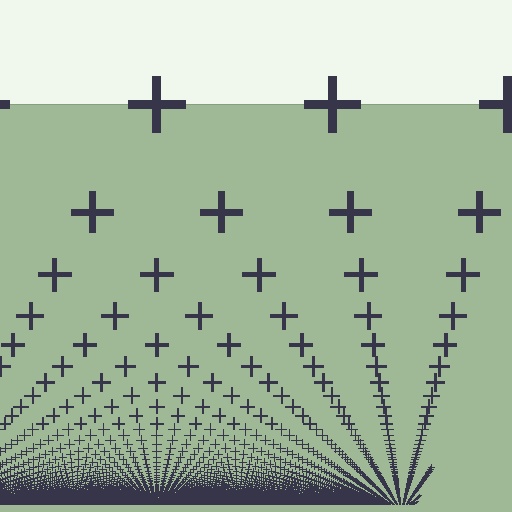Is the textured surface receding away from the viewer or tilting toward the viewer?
The surface appears to tilt toward the viewer. Texture elements get larger and sparser toward the top.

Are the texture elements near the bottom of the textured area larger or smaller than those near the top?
Smaller. The gradient is inverted — elements near the bottom are smaller and denser.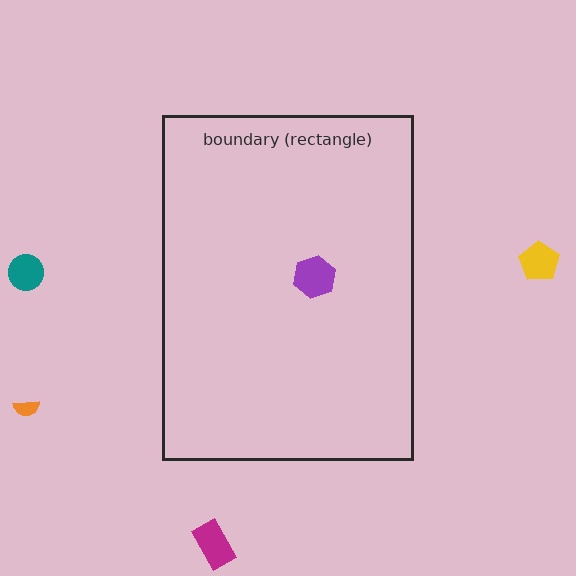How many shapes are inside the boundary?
1 inside, 4 outside.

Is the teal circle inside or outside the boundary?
Outside.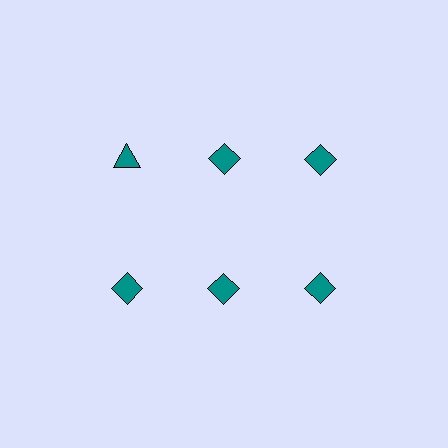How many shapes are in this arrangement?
There are 6 shapes arranged in a grid pattern.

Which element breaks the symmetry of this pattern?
The teal triangle in the top row, leftmost column breaks the symmetry. All other shapes are teal diamonds.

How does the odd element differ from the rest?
It has a different shape: triangle instead of diamond.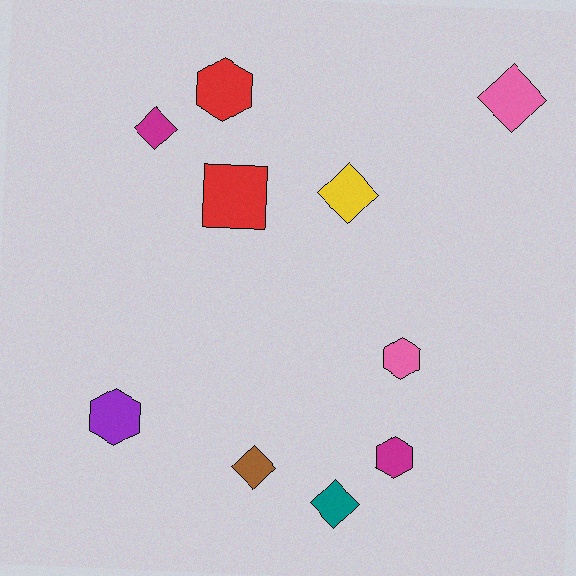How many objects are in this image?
There are 10 objects.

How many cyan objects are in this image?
There are no cyan objects.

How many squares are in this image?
There is 1 square.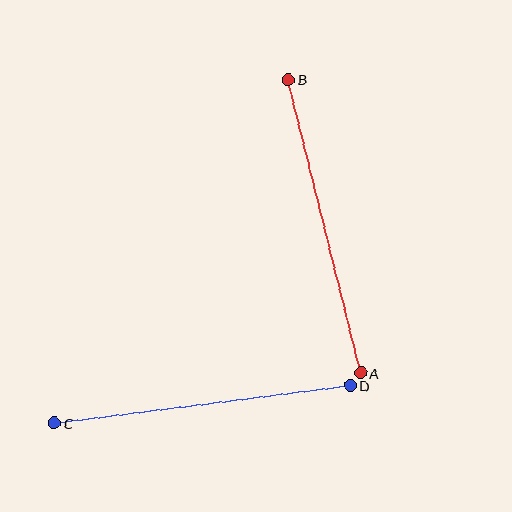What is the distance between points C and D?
The distance is approximately 298 pixels.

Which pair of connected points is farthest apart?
Points A and B are farthest apart.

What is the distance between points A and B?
The distance is approximately 302 pixels.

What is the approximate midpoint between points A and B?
The midpoint is at approximately (325, 226) pixels.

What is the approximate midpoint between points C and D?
The midpoint is at approximately (202, 404) pixels.